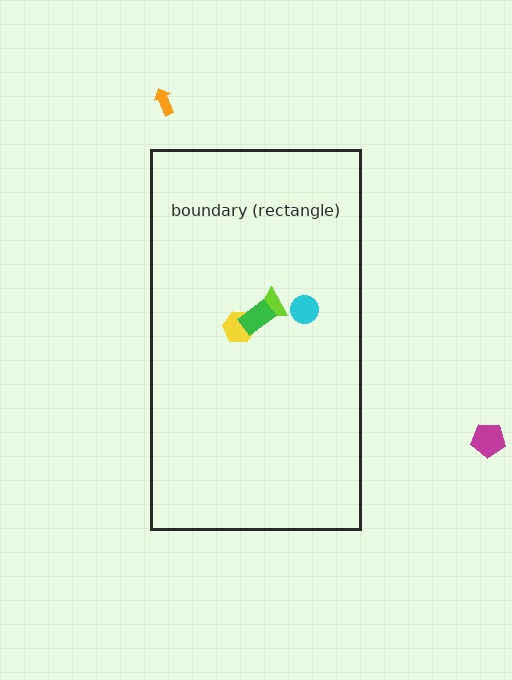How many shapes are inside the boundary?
4 inside, 2 outside.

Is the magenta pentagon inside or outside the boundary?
Outside.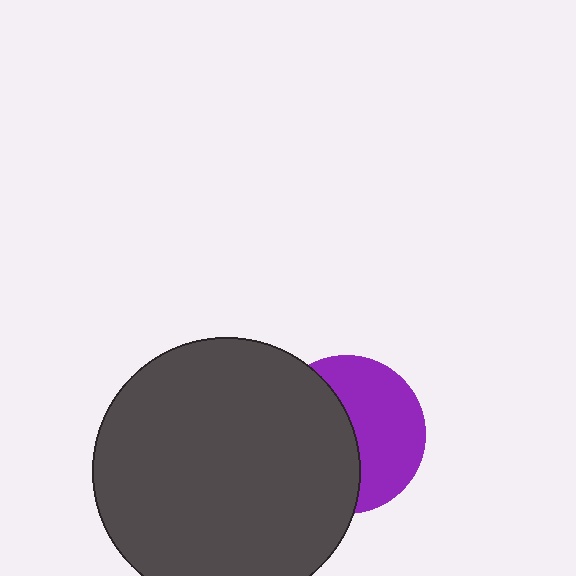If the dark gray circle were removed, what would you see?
You would see the complete purple circle.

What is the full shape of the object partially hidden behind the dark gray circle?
The partially hidden object is a purple circle.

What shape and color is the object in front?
The object in front is a dark gray circle.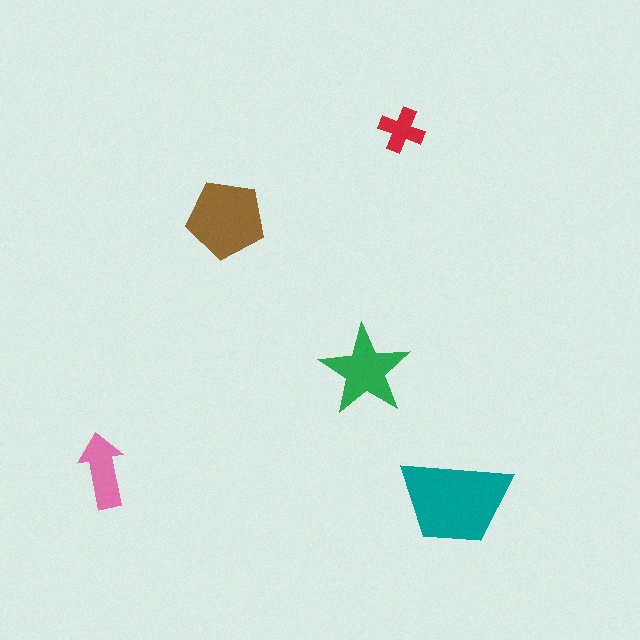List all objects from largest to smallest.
The teal trapezoid, the brown pentagon, the green star, the pink arrow, the red cross.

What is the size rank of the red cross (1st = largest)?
5th.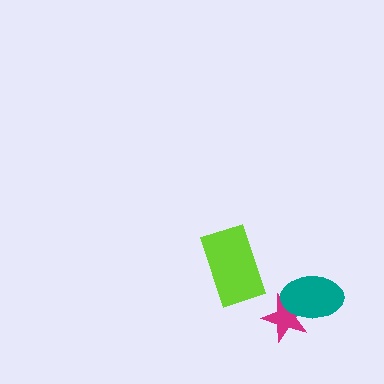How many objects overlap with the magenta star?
1 object overlaps with the magenta star.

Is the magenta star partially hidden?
Yes, it is partially covered by another shape.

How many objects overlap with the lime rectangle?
0 objects overlap with the lime rectangle.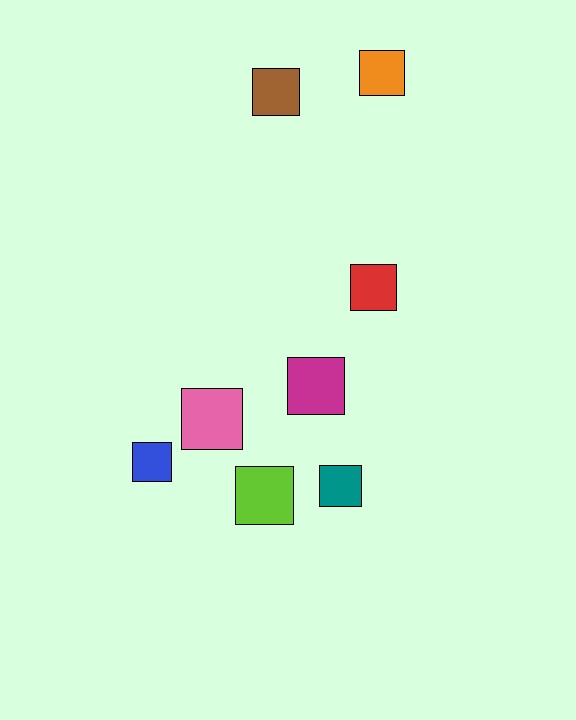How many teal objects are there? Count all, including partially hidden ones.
There is 1 teal object.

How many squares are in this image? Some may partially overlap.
There are 8 squares.